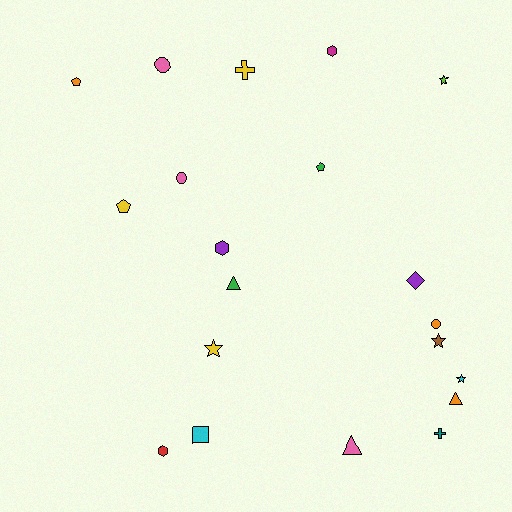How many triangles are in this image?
There are 3 triangles.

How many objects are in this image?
There are 20 objects.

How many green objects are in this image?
There are 2 green objects.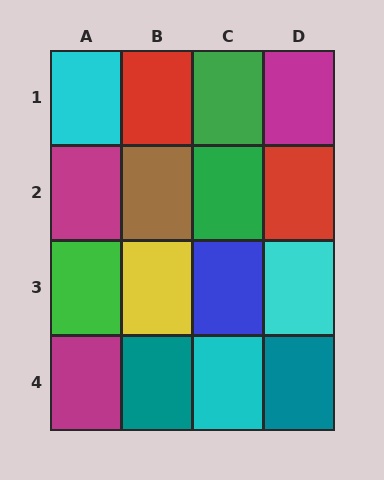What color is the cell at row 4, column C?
Cyan.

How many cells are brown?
1 cell is brown.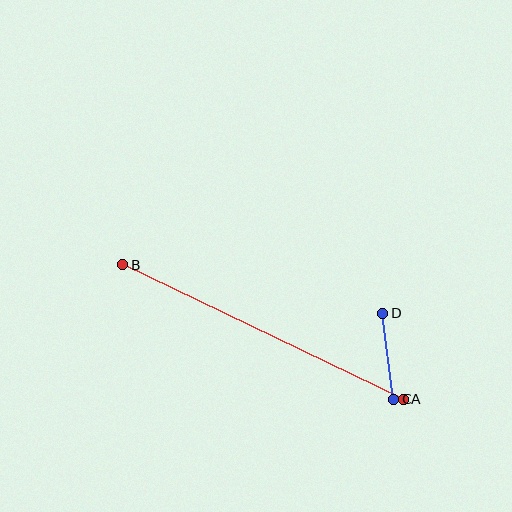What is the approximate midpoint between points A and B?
The midpoint is at approximately (263, 332) pixels.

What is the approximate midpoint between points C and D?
The midpoint is at approximately (388, 356) pixels.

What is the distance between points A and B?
The distance is approximately 311 pixels.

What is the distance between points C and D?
The distance is approximately 87 pixels.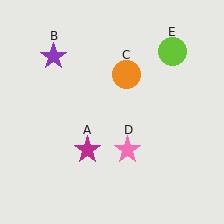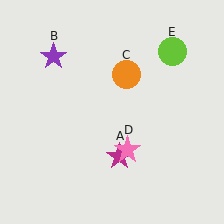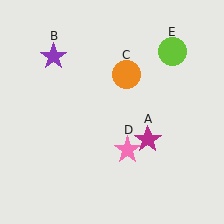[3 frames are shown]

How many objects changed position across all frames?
1 object changed position: magenta star (object A).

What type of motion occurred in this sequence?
The magenta star (object A) rotated counterclockwise around the center of the scene.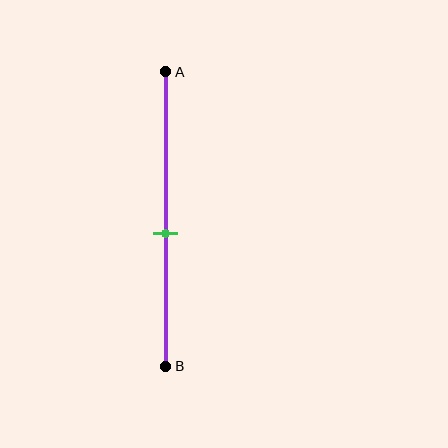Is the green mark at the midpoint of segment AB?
No, the mark is at about 55% from A, not at the 50% midpoint.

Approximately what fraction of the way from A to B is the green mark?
The green mark is approximately 55% of the way from A to B.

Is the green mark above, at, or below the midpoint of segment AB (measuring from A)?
The green mark is below the midpoint of segment AB.